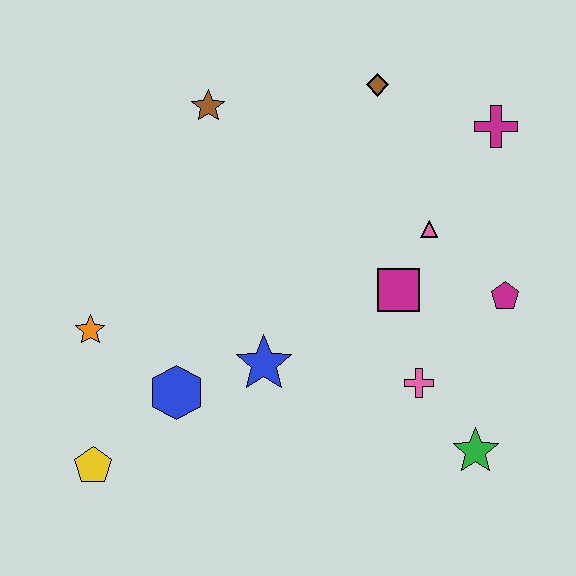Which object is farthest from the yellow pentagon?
The magenta cross is farthest from the yellow pentagon.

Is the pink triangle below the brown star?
Yes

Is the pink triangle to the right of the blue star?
Yes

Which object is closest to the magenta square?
The pink triangle is closest to the magenta square.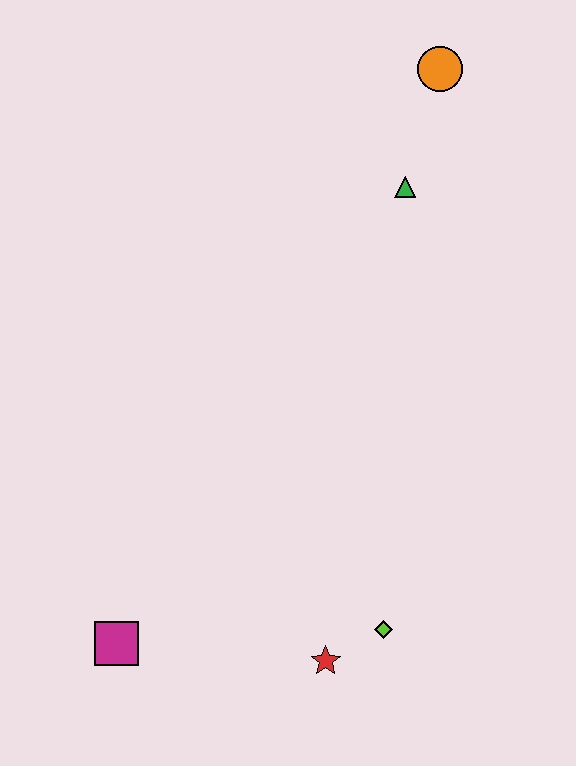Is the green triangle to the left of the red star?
No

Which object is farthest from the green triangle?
The magenta square is farthest from the green triangle.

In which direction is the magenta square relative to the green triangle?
The magenta square is below the green triangle.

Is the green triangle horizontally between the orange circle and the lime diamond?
Yes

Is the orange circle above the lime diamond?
Yes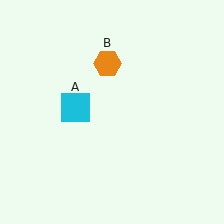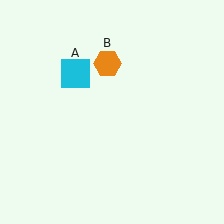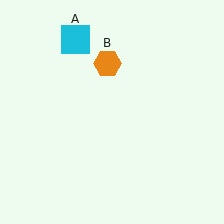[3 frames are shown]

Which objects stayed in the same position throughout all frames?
Orange hexagon (object B) remained stationary.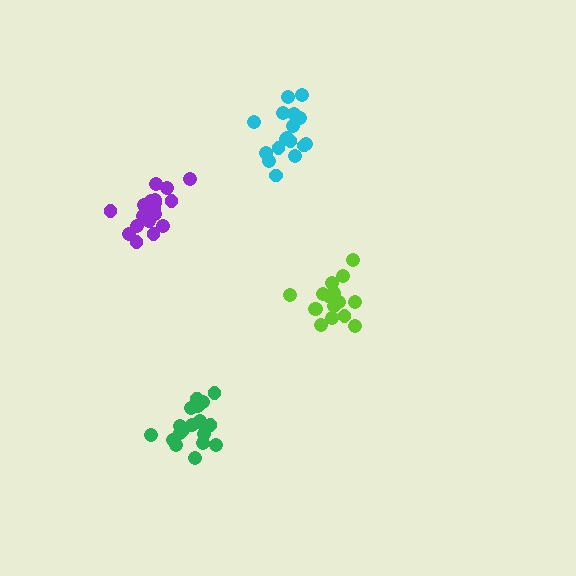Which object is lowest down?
The green cluster is bottommost.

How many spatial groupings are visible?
There are 4 spatial groupings.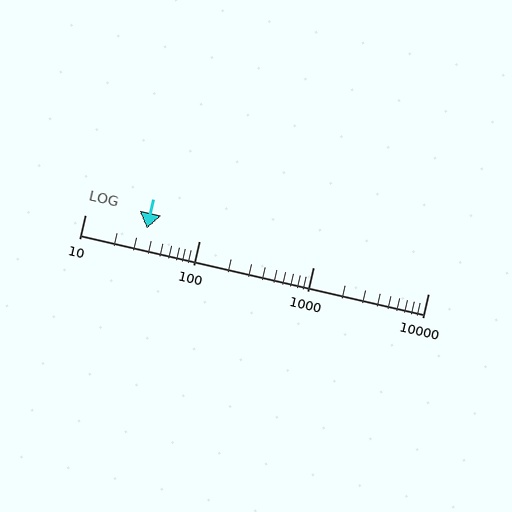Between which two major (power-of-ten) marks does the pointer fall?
The pointer is between 10 and 100.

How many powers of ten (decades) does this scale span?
The scale spans 3 decades, from 10 to 10000.